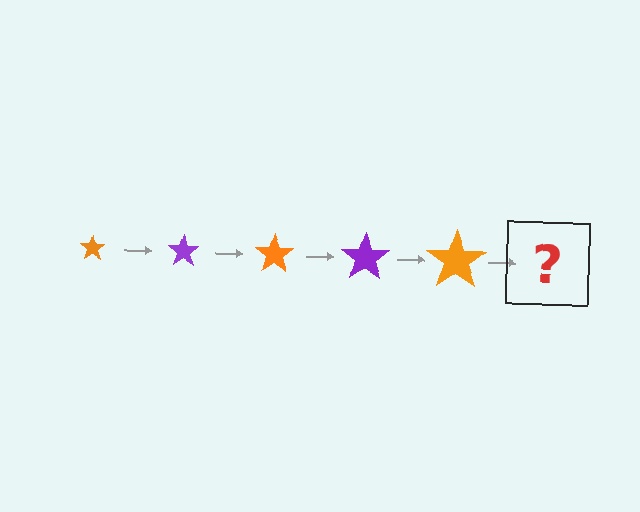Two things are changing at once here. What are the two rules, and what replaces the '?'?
The two rules are that the star grows larger each step and the color cycles through orange and purple. The '?' should be a purple star, larger than the previous one.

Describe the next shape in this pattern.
It should be a purple star, larger than the previous one.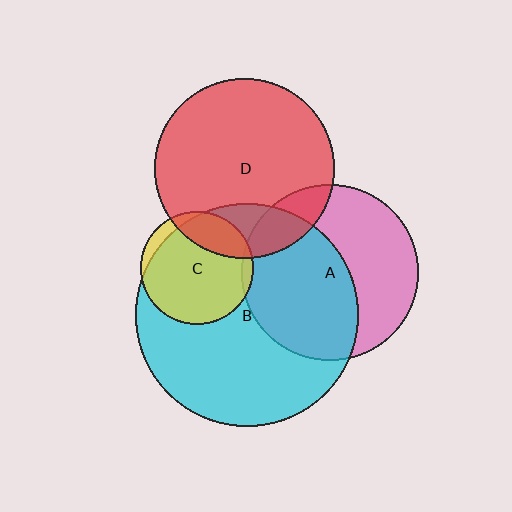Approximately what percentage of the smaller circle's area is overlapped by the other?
Approximately 15%.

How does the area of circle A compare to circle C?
Approximately 2.5 times.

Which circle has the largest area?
Circle B (cyan).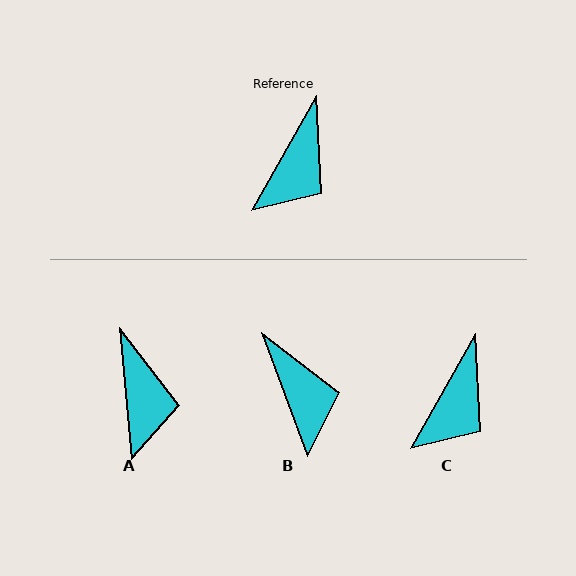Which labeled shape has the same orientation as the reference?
C.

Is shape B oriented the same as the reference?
No, it is off by about 50 degrees.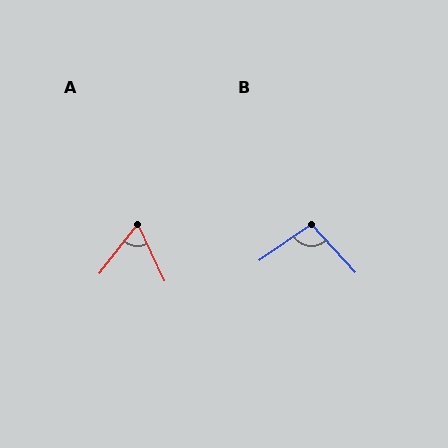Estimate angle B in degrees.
Approximately 98 degrees.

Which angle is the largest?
B, at approximately 98 degrees.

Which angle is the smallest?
A, at approximately 64 degrees.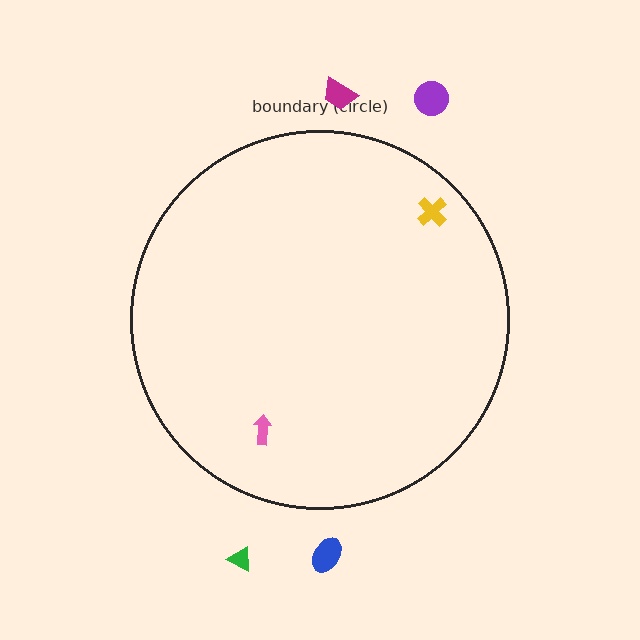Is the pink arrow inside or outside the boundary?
Inside.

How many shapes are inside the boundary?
2 inside, 4 outside.